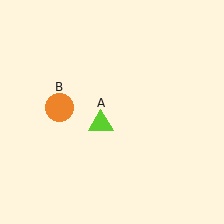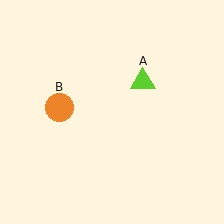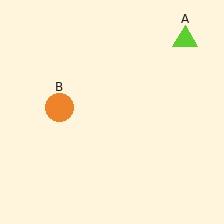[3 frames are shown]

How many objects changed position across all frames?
1 object changed position: lime triangle (object A).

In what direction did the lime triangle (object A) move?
The lime triangle (object A) moved up and to the right.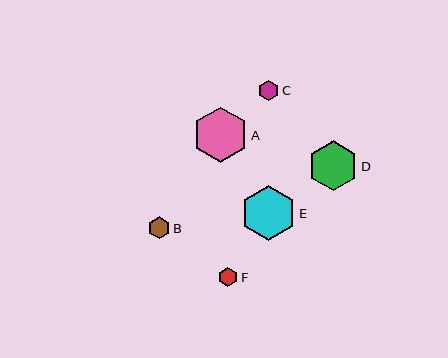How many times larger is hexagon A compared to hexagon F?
Hexagon A is approximately 2.8 times the size of hexagon F.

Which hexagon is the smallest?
Hexagon F is the smallest with a size of approximately 19 pixels.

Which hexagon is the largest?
Hexagon A is the largest with a size of approximately 55 pixels.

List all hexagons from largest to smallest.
From largest to smallest: A, E, D, B, C, F.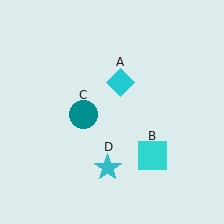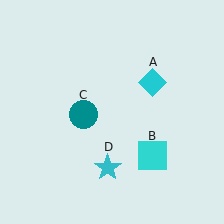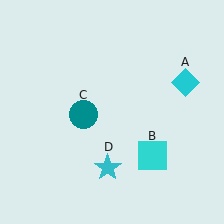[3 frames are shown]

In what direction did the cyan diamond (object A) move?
The cyan diamond (object A) moved right.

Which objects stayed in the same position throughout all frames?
Cyan square (object B) and teal circle (object C) and cyan star (object D) remained stationary.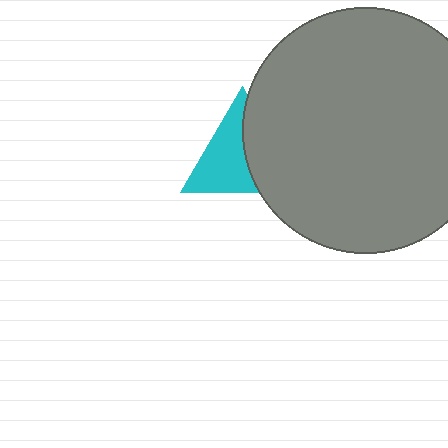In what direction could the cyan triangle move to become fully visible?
The cyan triangle could move left. That would shift it out from behind the gray circle entirely.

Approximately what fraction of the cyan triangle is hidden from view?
Roughly 44% of the cyan triangle is hidden behind the gray circle.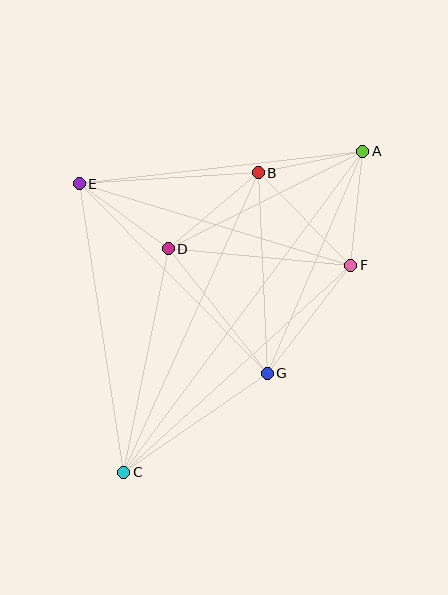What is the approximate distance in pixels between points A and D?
The distance between A and D is approximately 217 pixels.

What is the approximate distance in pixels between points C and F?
The distance between C and F is approximately 307 pixels.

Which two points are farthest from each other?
Points A and C are farthest from each other.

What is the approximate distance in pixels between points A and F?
The distance between A and F is approximately 114 pixels.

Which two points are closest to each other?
Points A and B are closest to each other.